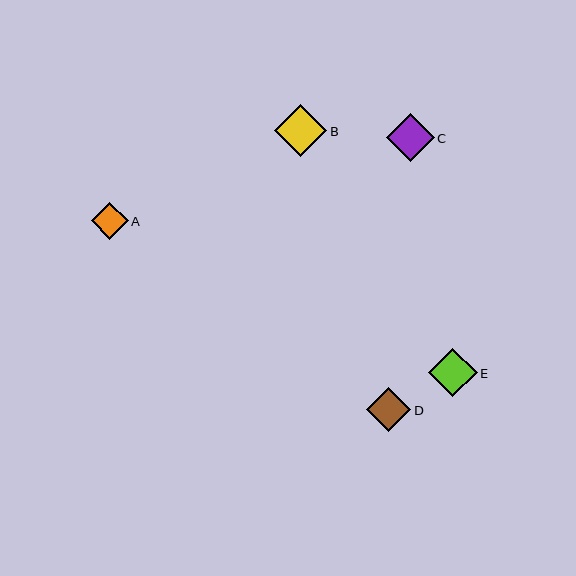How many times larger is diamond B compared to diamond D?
Diamond B is approximately 1.2 times the size of diamond D.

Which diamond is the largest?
Diamond B is the largest with a size of approximately 53 pixels.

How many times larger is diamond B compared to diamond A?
Diamond B is approximately 1.4 times the size of diamond A.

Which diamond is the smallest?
Diamond A is the smallest with a size of approximately 37 pixels.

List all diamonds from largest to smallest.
From largest to smallest: B, E, C, D, A.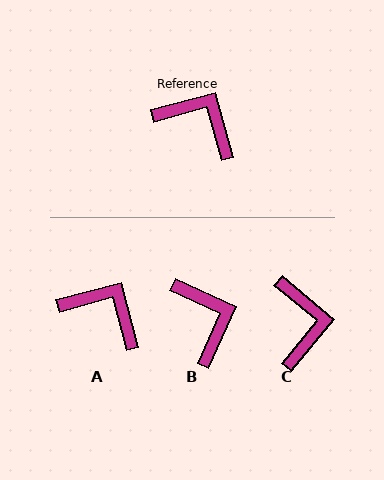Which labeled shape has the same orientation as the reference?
A.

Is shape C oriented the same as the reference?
No, it is off by about 55 degrees.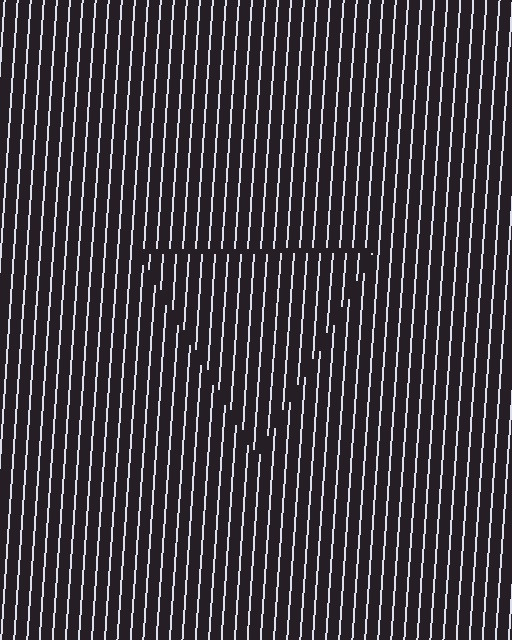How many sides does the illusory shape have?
3 sides — the line-ends trace a triangle.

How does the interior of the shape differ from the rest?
The interior of the shape contains the same grating, shifted by half a period — the contour is defined by the phase discontinuity where line-ends from the inner and outer gratings abut.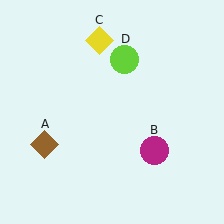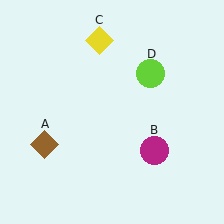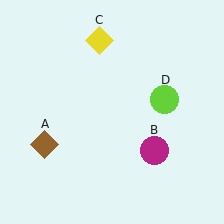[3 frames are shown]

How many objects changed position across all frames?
1 object changed position: lime circle (object D).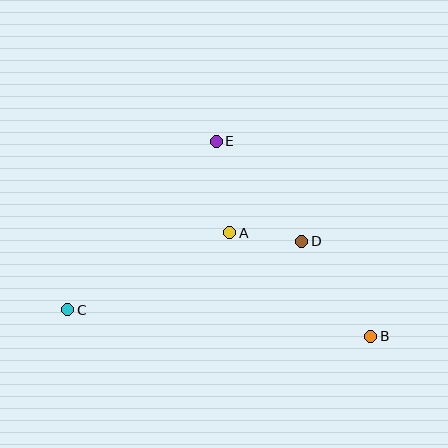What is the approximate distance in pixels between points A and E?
The distance between A and E is approximately 93 pixels.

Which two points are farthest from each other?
Points B and C are farthest from each other.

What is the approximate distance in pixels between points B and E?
The distance between B and E is approximately 249 pixels.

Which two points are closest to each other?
Points A and D are closest to each other.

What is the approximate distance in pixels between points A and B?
The distance between A and B is approximately 175 pixels.